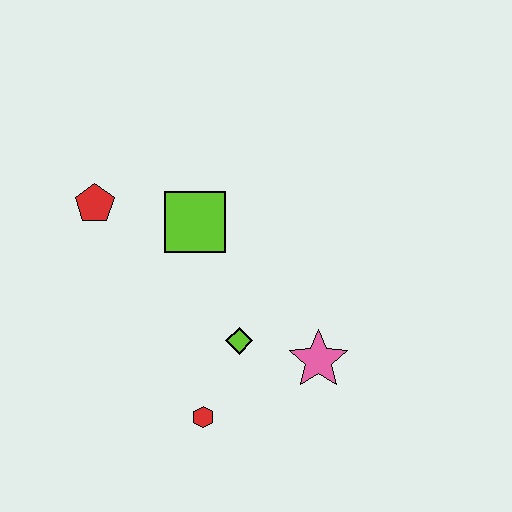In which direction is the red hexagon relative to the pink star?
The red hexagon is to the left of the pink star.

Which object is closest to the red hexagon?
The lime diamond is closest to the red hexagon.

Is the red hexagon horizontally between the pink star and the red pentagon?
Yes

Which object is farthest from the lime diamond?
The red pentagon is farthest from the lime diamond.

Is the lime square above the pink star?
Yes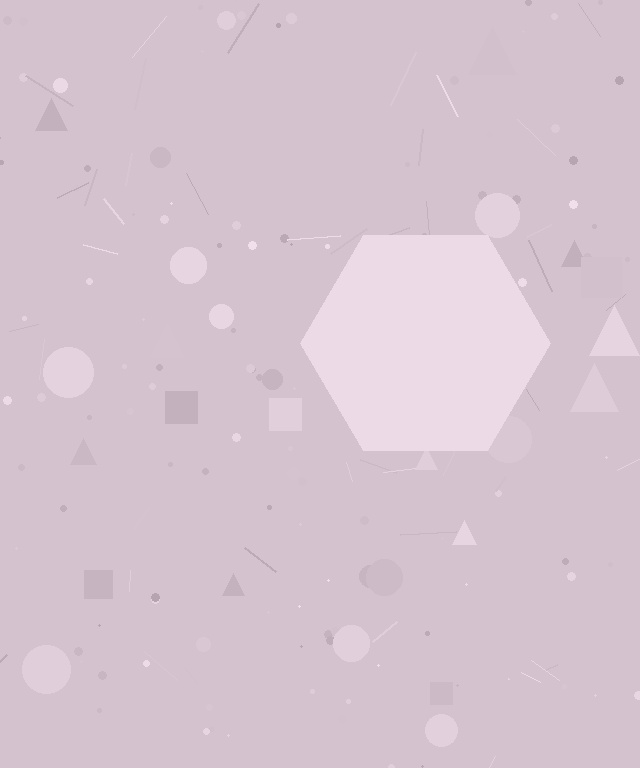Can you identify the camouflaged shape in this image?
The camouflaged shape is a hexagon.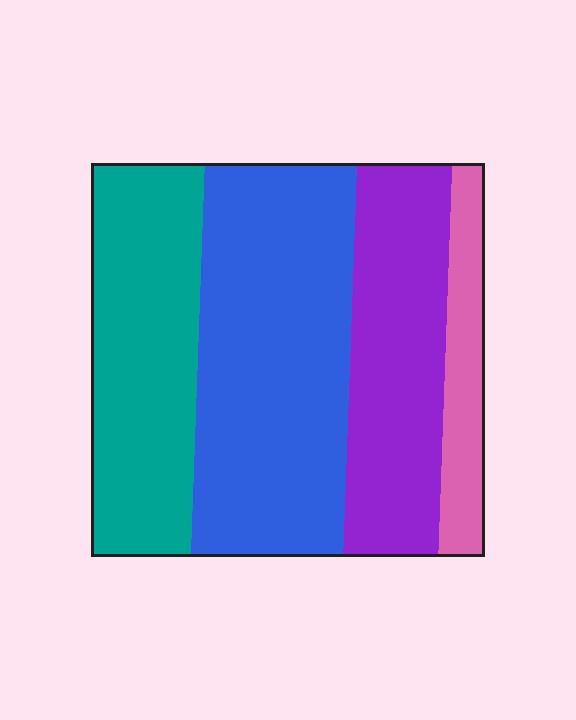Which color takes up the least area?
Pink, at roughly 10%.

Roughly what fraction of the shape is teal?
Teal covers 27% of the shape.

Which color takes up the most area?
Blue, at roughly 40%.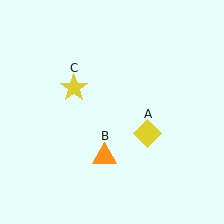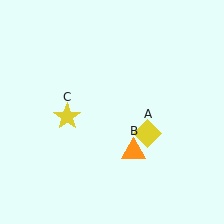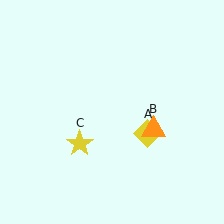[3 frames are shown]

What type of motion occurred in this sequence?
The orange triangle (object B), yellow star (object C) rotated counterclockwise around the center of the scene.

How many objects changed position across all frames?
2 objects changed position: orange triangle (object B), yellow star (object C).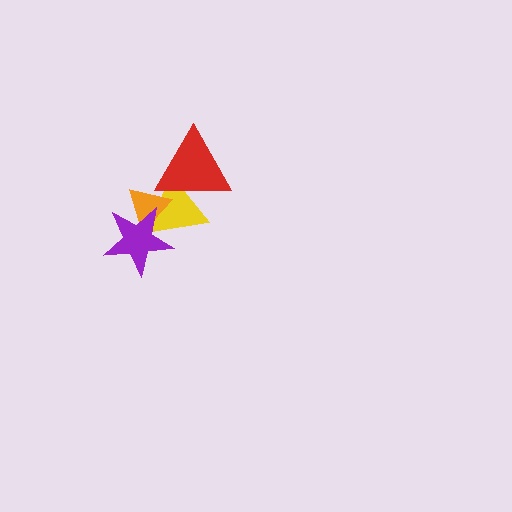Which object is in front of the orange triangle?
The purple star is in front of the orange triangle.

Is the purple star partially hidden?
No, no other shape covers it.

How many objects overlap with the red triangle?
2 objects overlap with the red triangle.